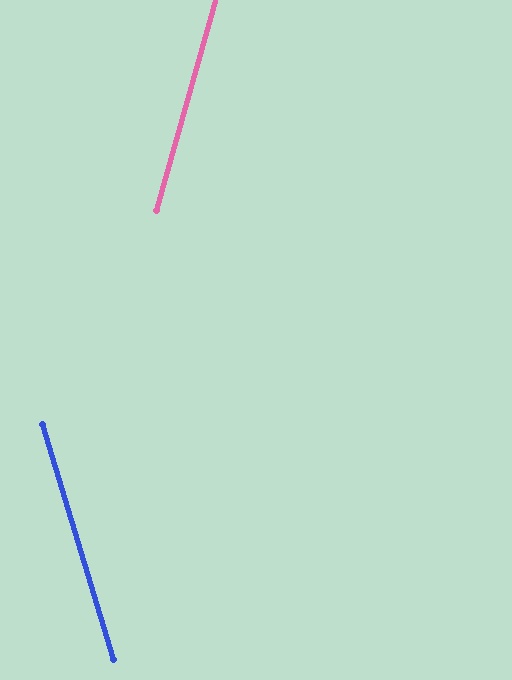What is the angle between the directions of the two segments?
Approximately 33 degrees.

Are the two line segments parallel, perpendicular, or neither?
Neither parallel nor perpendicular — they differ by about 33°.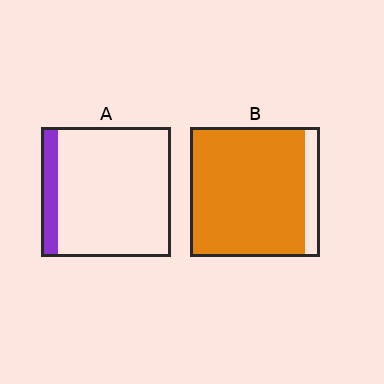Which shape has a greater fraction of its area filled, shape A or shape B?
Shape B.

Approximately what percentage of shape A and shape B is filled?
A is approximately 15% and B is approximately 90%.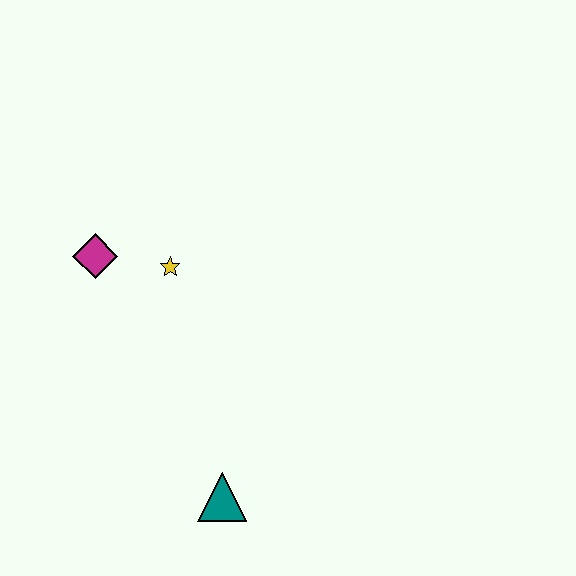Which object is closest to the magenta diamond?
The yellow star is closest to the magenta diamond.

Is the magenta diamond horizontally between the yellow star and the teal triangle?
No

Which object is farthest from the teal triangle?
The magenta diamond is farthest from the teal triangle.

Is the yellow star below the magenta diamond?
Yes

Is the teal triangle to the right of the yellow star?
Yes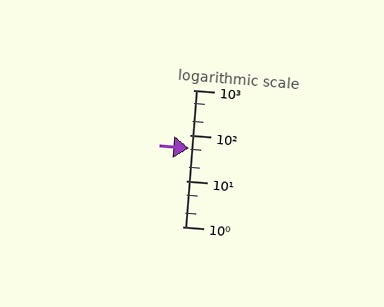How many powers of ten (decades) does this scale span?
The scale spans 3 decades, from 1 to 1000.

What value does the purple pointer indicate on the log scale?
The pointer indicates approximately 53.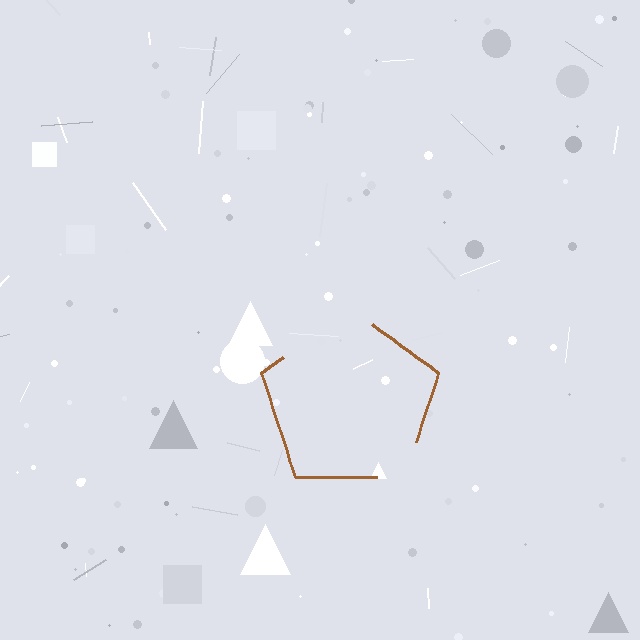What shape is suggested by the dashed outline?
The dashed outline suggests a pentagon.